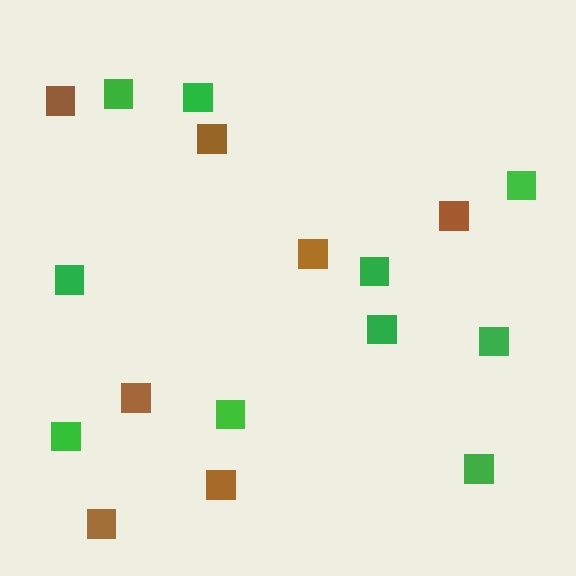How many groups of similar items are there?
There are 2 groups: one group of brown squares (7) and one group of green squares (10).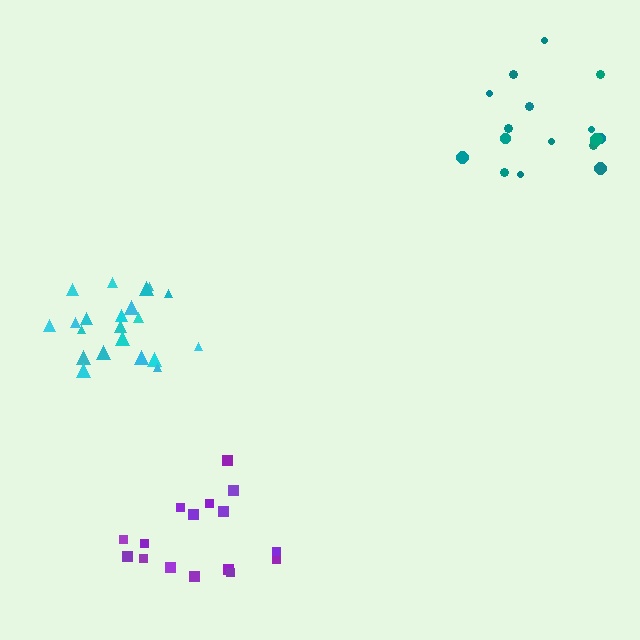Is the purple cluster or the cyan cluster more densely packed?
Cyan.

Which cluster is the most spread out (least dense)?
Teal.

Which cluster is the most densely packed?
Cyan.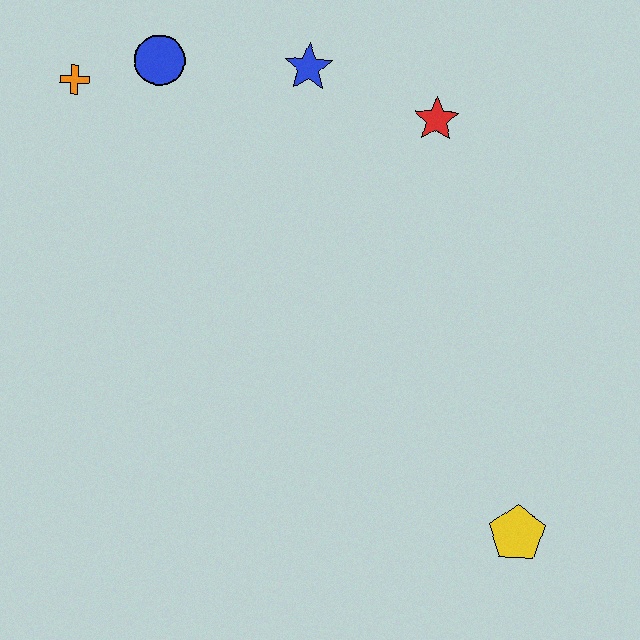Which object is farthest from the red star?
The yellow pentagon is farthest from the red star.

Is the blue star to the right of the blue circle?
Yes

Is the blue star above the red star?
Yes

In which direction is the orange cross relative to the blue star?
The orange cross is to the left of the blue star.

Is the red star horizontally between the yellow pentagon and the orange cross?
Yes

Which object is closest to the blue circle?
The orange cross is closest to the blue circle.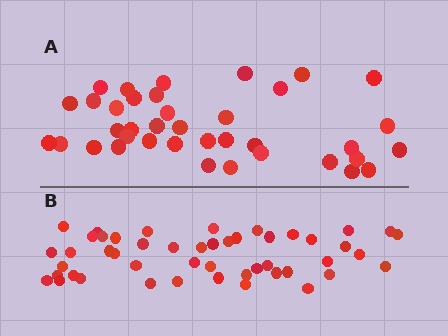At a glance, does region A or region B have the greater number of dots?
Region B (the bottom region) has more dots.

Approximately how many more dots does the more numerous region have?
Region B has roughly 10 or so more dots than region A.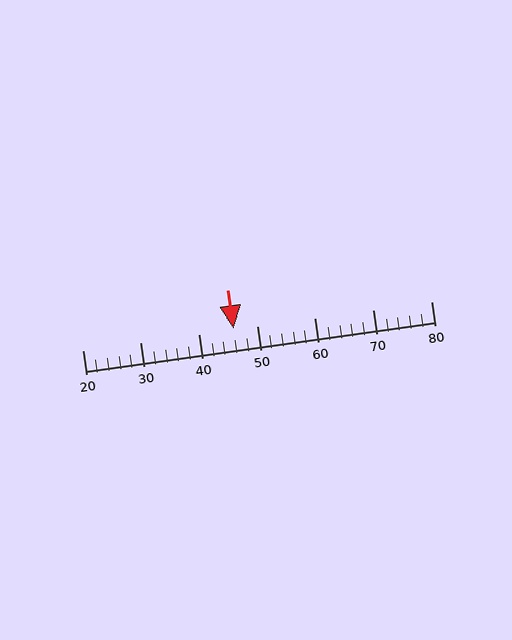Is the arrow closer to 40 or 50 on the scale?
The arrow is closer to 50.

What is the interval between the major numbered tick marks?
The major tick marks are spaced 10 units apart.